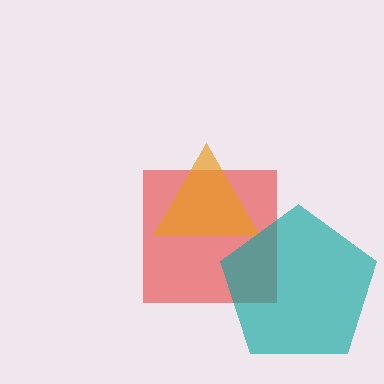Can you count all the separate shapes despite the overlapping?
Yes, there are 3 separate shapes.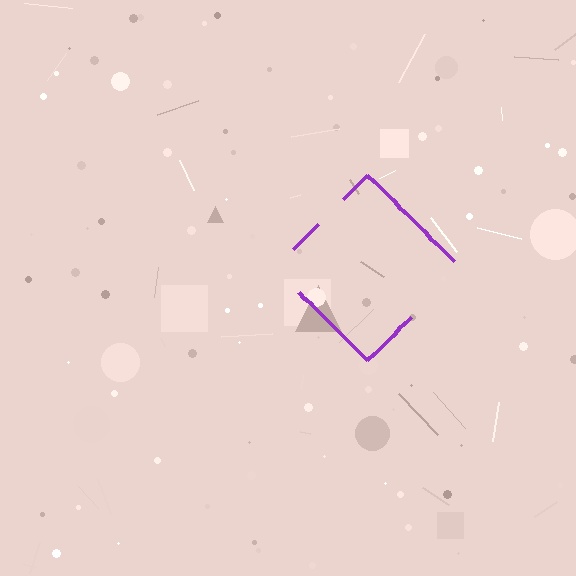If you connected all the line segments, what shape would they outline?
They would outline a diamond.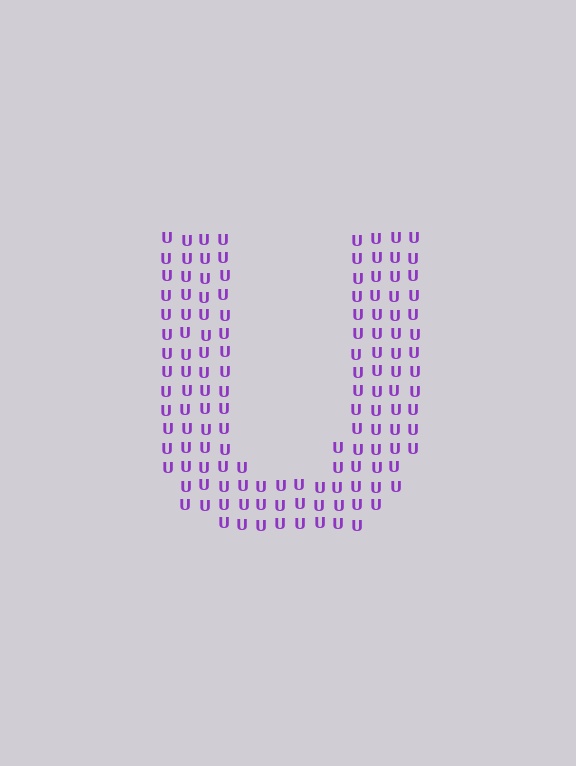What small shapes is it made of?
It is made of small letter U's.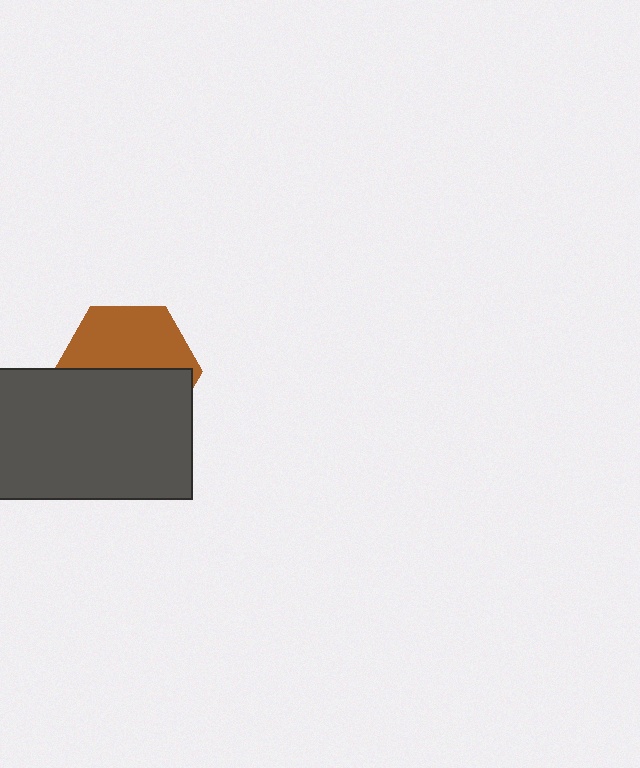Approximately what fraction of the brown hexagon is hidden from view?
Roughly 53% of the brown hexagon is hidden behind the dark gray rectangle.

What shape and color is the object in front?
The object in front is a dark gray rectangle.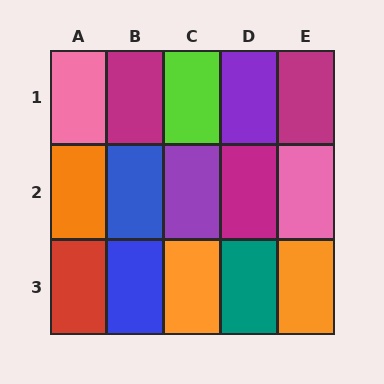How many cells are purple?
2 cells are purple.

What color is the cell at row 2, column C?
Purple.